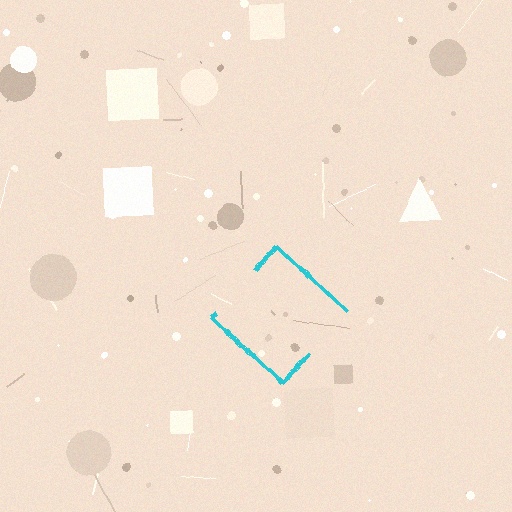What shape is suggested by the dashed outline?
The dashed outline suggests a diamond.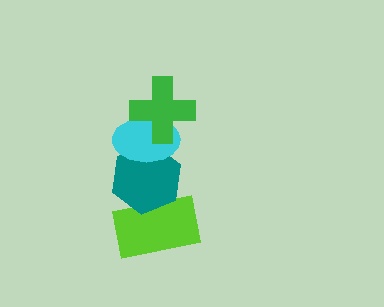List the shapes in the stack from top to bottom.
From top to bottom: the green cross, the cyan ellipse, the teal hexagon, the lime rectangle.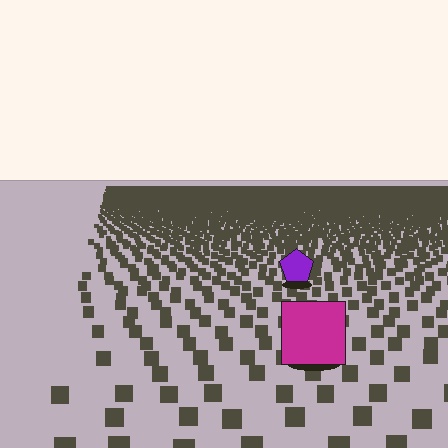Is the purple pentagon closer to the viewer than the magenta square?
No. The magenta square is closer — you can tell from the texture gradient: the ground texture is coarser near it.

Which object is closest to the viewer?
The magenta square is closest. The texture marks near it are larger and more spread out.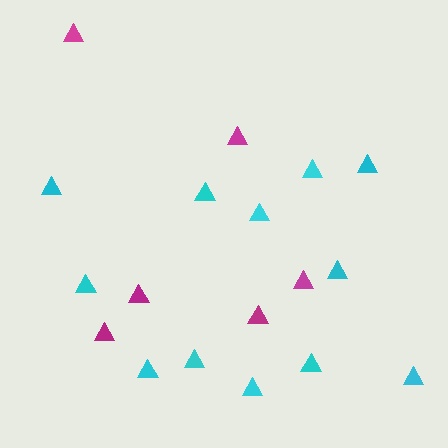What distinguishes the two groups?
There are 2 groups: one group of cyan triangles (12) and one group of magenta triangles (6).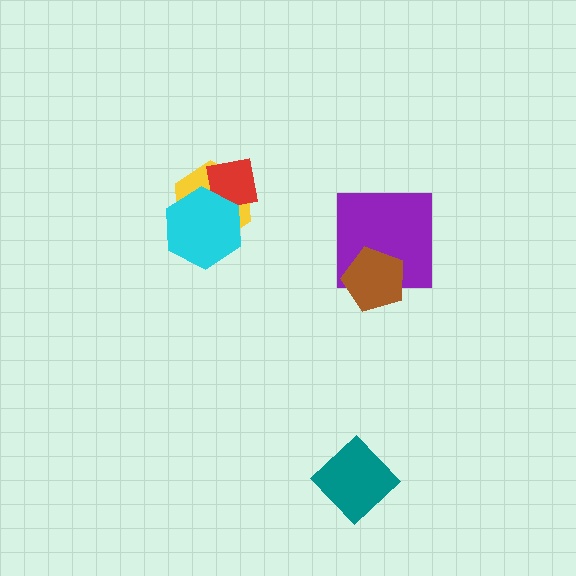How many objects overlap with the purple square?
1 object overlaps with the purple square.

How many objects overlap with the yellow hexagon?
2 objects overlap with the yellow hexagon.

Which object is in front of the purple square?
The brown pentagon is in front of the purple square.